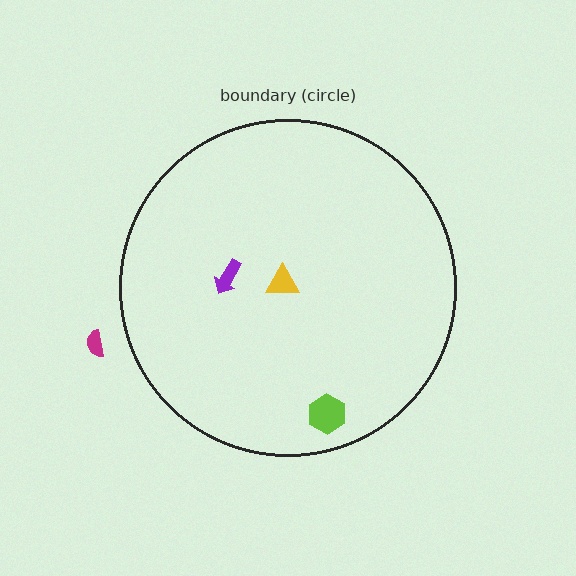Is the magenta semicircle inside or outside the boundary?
Outside.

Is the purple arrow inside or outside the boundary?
Inside.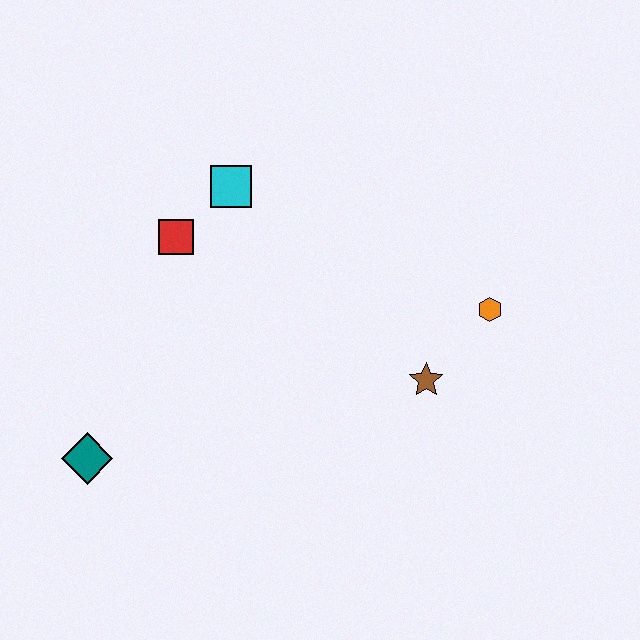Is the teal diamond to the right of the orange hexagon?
No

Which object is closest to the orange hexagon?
The brown star is closest to the orange hexagon.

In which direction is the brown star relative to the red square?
The brown star is to the right of the red square.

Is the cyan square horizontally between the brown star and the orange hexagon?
No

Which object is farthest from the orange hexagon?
The teal diamond is farthest from the orange hexagon.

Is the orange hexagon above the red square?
No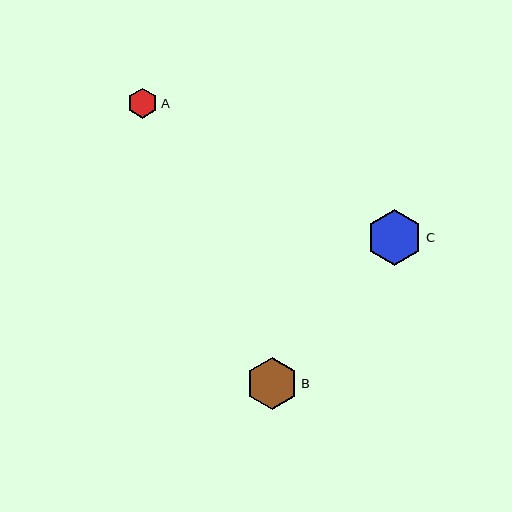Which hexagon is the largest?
Hexagon C is the largest with a size of approximately 56 pixels.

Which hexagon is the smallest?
Hexagon A is the smallest with a size of approximately 30 pixels.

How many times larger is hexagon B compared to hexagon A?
Hexagon B is approximately 1.7 times the size of hexagon A.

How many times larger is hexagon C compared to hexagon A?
Hexagon C is approximately 1.9 times the size of hexagon A.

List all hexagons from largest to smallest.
From largest to smallest: C, B, A.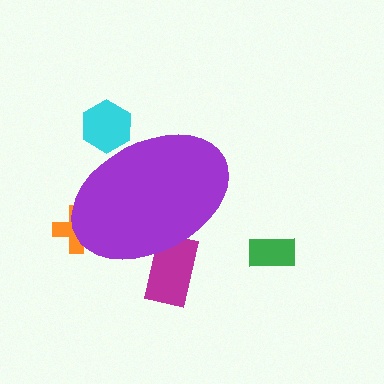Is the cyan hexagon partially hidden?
Yes, the cyan hexagon is partially hidden behind the purple ellipse.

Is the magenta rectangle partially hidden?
Yes, the magenta rectangle is partially hidden behind the purple ellipse.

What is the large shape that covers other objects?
A purple ellipse.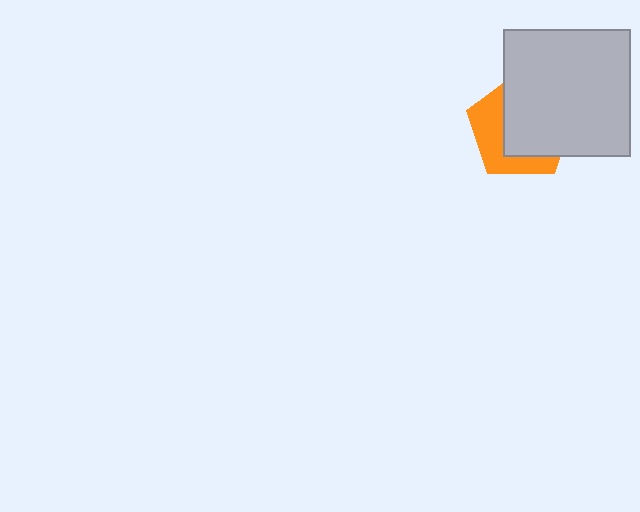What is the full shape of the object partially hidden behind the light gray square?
The partially hidden object is an orange pentagon.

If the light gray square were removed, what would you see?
You would see the complete orange pentagon.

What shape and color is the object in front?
The object in front is a light gray square.